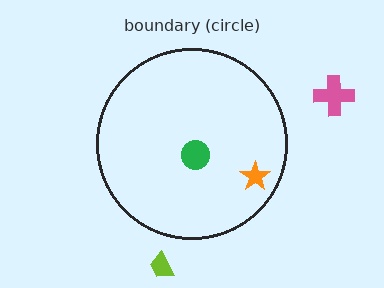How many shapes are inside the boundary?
2 inside, 2 outside.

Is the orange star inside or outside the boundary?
Inside.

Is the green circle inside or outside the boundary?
Inside.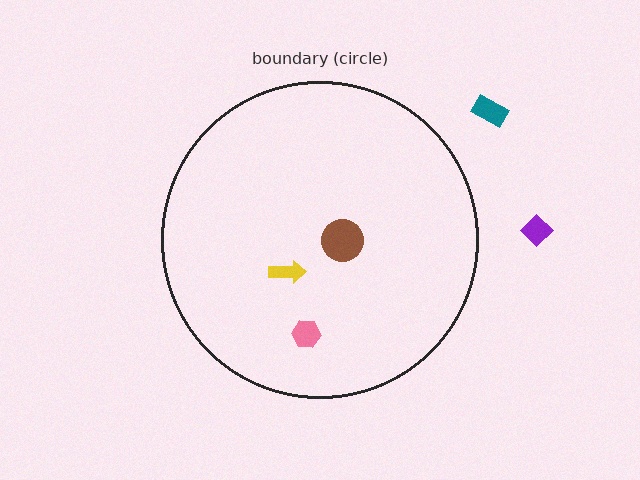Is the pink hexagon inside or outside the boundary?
Inside.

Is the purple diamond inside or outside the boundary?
Outside.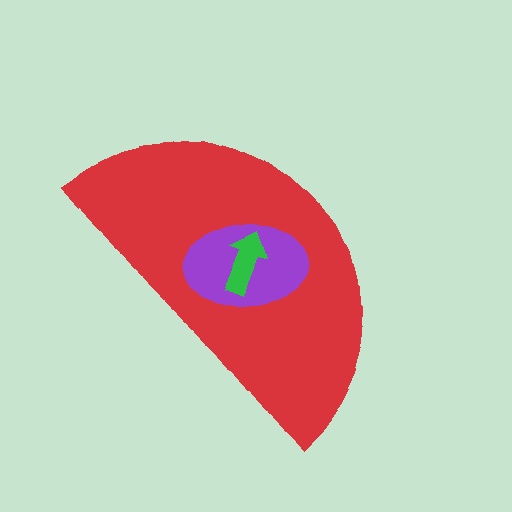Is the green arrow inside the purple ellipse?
Yes.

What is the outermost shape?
The red semicircle.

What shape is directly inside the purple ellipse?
The green arrow.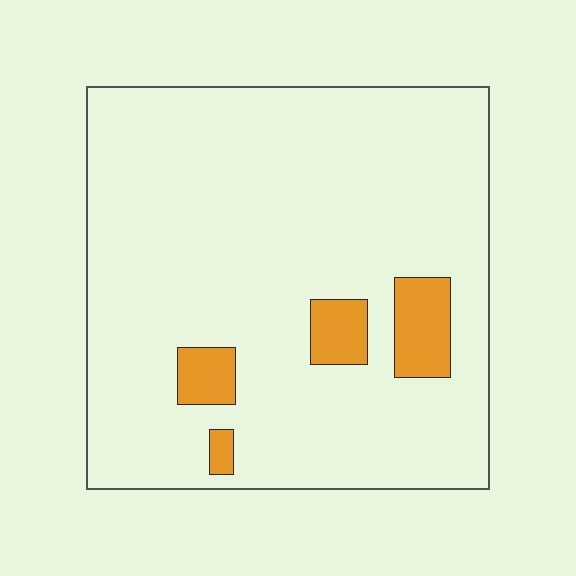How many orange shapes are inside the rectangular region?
4.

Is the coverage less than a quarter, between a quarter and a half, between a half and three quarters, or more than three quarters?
Less than a quarter.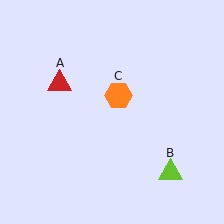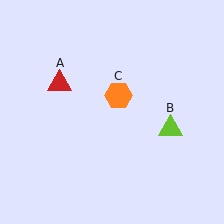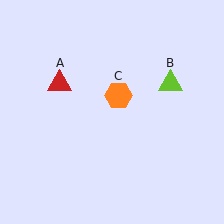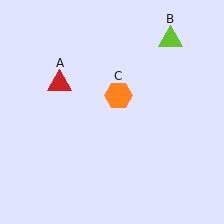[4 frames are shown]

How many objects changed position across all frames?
1 object changed position: lime triangle (object B).